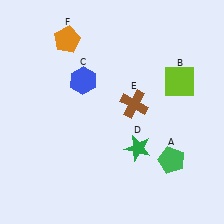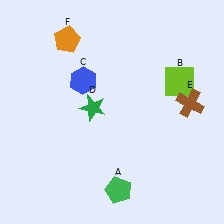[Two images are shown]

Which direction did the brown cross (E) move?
The brown cross (E) moved right.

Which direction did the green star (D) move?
The green star (D) moved left.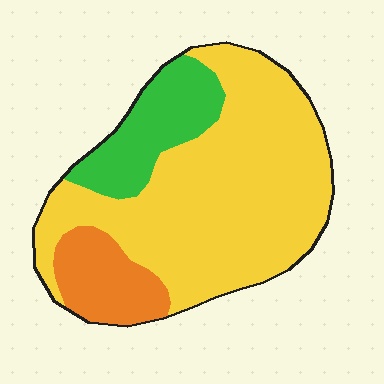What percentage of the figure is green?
Green takes up about one sixth (1/6) of the figure.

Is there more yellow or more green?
Yellow.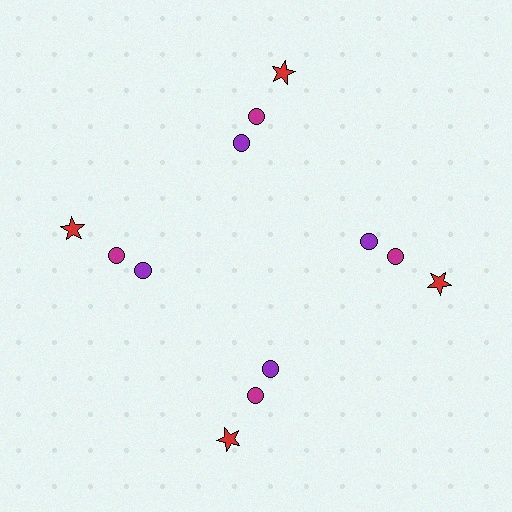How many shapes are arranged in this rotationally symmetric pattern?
There are 12 shapes, arranged in 4 groups of 3.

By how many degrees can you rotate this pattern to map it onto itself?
The pattern maps onto itself every 90 degrees of rotation.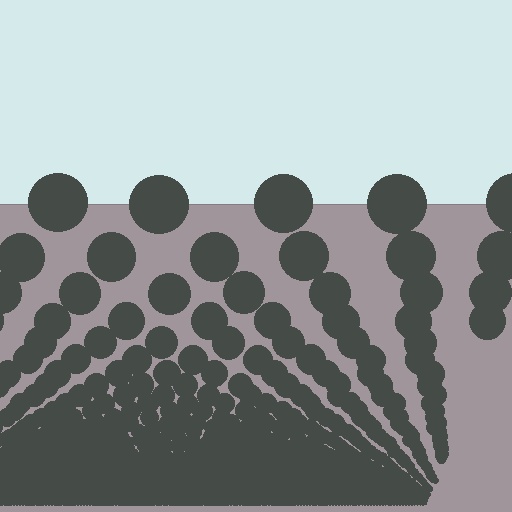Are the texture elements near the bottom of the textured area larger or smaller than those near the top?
Smaller. The gradient is inverted — elements near the bottom are smaller and denser.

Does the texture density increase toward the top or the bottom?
Density increases toward the bottom.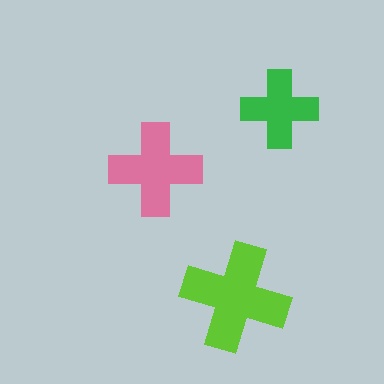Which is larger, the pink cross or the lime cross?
The lime one.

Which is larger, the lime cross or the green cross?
The lime one.